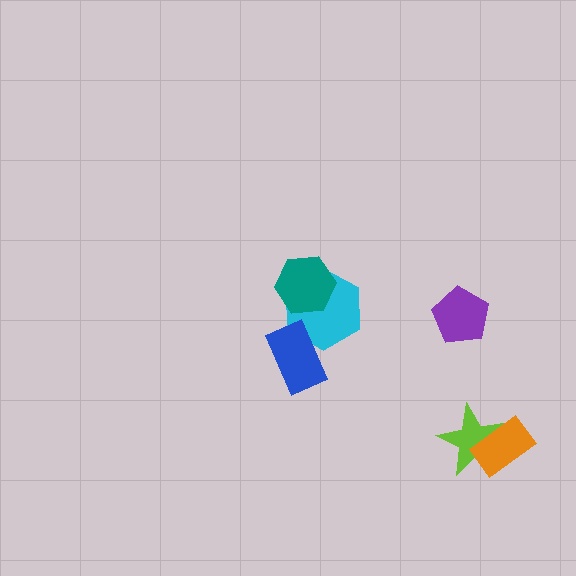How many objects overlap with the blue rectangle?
1 object overlaps with the blue rectangle.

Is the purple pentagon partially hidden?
No, no other shape covers it.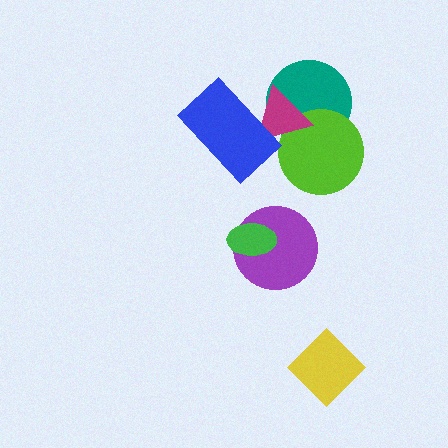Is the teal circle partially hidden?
Yes, it is partially covered by another shape.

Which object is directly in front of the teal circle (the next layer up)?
The lime circle is directly in front of the teal circle.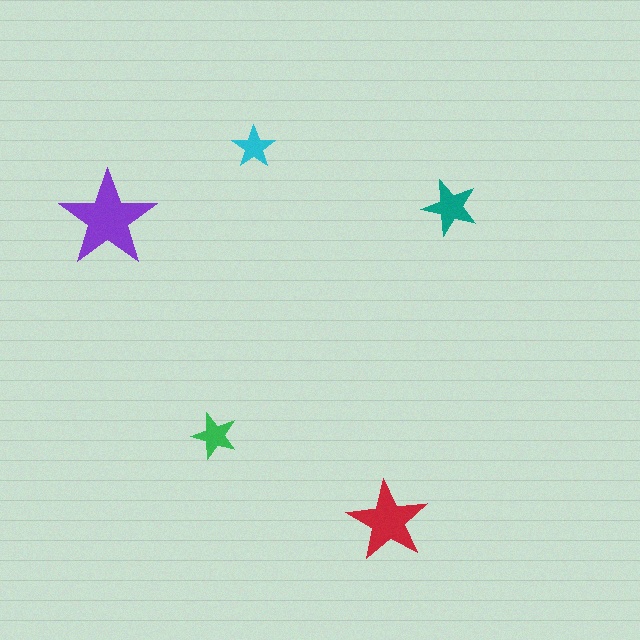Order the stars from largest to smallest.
the purple one, the red one, the teal one, the green one, the cyan one.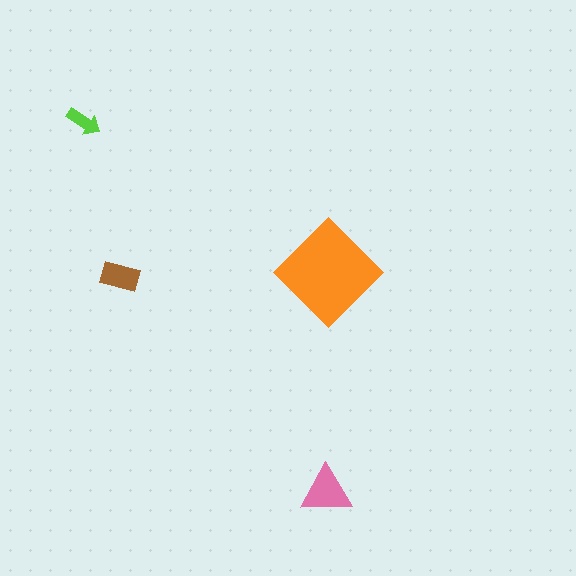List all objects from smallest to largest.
The lime arrow, the brown rectangle, the pink triangle, the orange diamond.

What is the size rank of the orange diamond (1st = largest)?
1st.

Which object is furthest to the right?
The orange diamond is rightmost.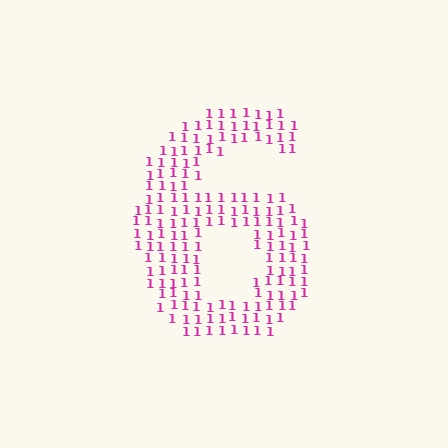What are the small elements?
The small elements are digit 1's.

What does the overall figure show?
The overall figure shows the digit 6.